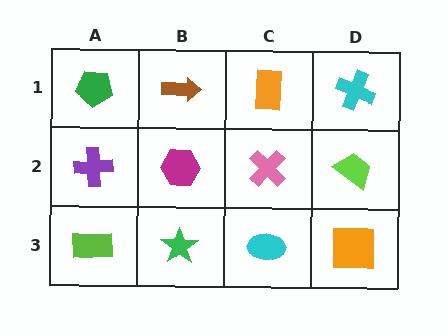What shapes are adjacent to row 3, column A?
A purple cross (row 2, column A), a green star (row 3, column B).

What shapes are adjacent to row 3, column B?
A magenta hexagon (row 2, column B), a lime rectangle (row 3, column A), a cyan ellipse (row 3, column C).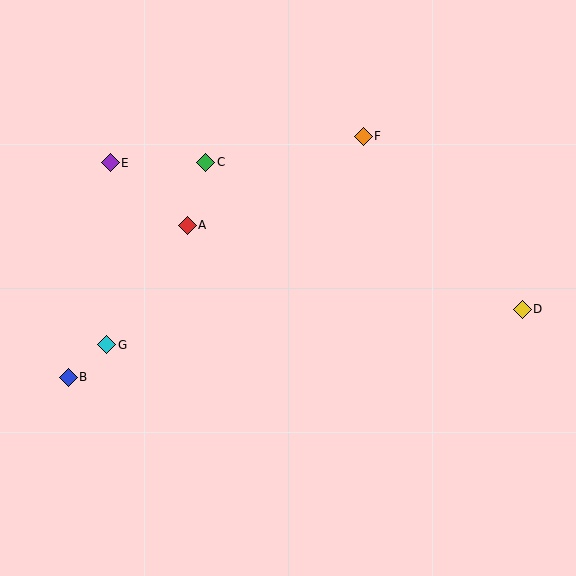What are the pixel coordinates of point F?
Point F is at (363, 136).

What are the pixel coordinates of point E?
Point E is at (110, 163).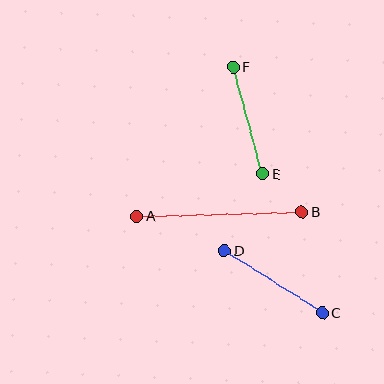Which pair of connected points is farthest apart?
Points A and B are farthest apart.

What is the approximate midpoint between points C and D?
The midpoint is at approximately (273, 282) pixels.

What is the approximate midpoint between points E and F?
The midpoint is at approximately (248, 120) pixels.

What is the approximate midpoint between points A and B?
The midpoint is at approximately (219, 214) pixels.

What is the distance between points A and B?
The distance is approximately 165 pixels.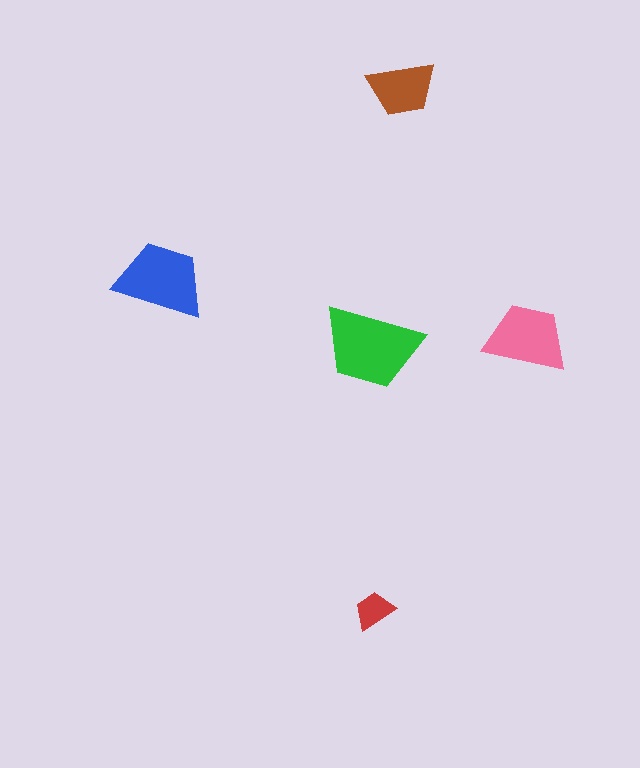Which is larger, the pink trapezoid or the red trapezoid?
The pink one.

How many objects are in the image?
There are 5 objects in the image.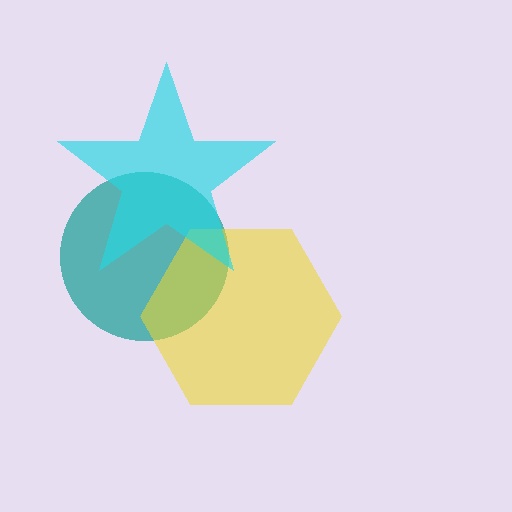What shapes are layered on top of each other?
The layered shapes are: a teal circle, a yellow hexagon, a cyan star.